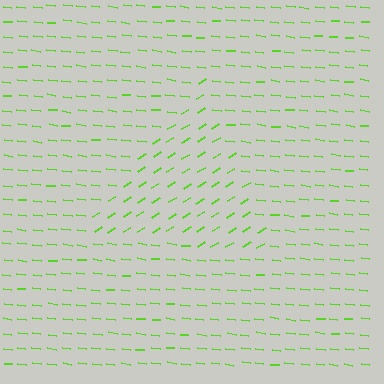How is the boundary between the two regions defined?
The boundary is defined purely by a change in line orientation (approximately 39 degrees difference). All lines are the same color and thickness.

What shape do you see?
I see a triangle.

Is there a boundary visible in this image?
Yes, there is a texture boundary formed by a change in line orientation.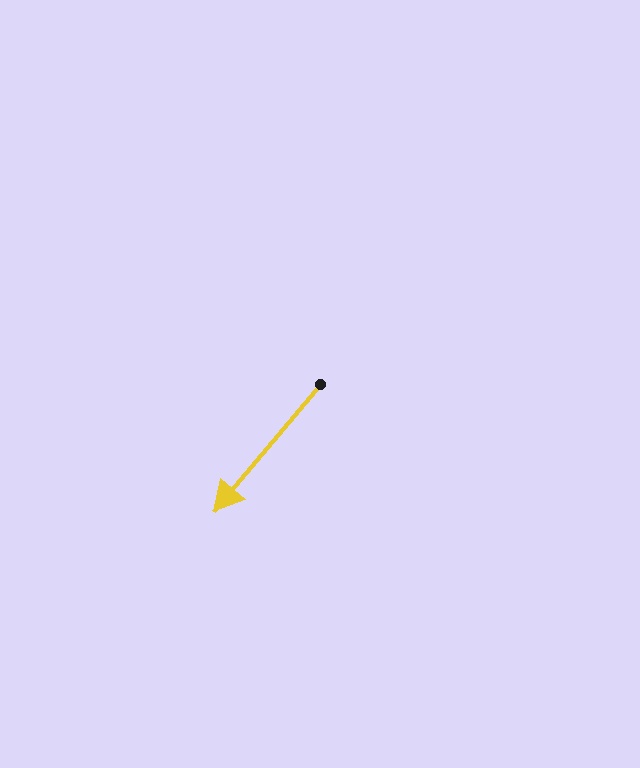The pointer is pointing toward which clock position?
Roughly 7 o'clock.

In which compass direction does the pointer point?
Southwest.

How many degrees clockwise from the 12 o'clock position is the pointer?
Approximately 220 degrees.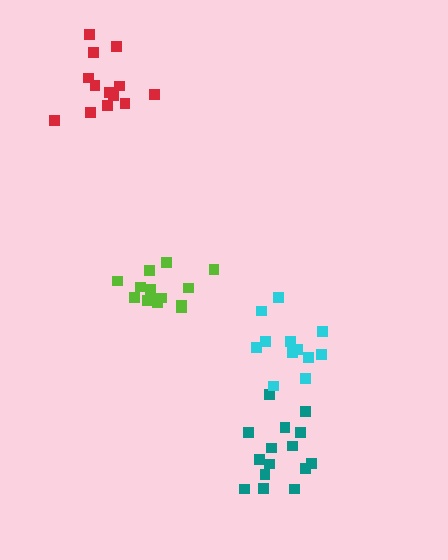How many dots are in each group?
Group 1: 15 dots, Group 2: 12 dots, Group 3: 14 dots, Group 4: 13 dots (54 total).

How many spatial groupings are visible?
There are 4 spatial groupings.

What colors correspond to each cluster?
The clusters are colored: teal, cyan, lime, red.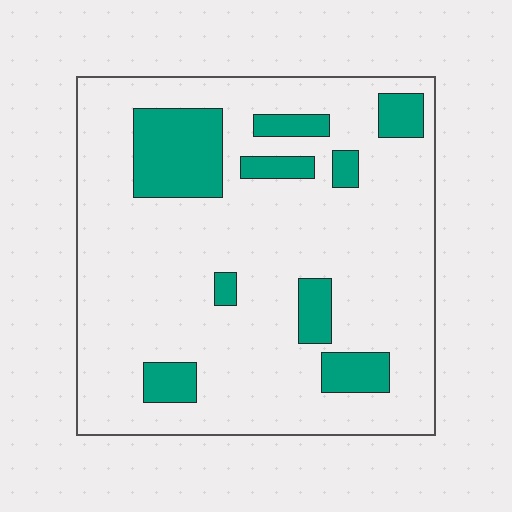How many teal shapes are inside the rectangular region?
9.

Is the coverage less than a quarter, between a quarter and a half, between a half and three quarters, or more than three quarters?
Less than a quarter.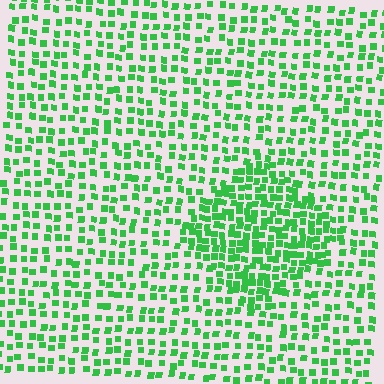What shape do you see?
I see a diamond.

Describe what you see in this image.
The image contains small green elements arranged at two different densities. A diamond-shaped region is visible where the elements are more densely packed than the surrounding area.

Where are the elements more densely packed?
The elements are more densely packed inside the diamond boundary.